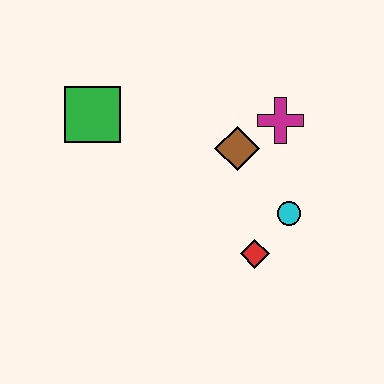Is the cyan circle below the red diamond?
No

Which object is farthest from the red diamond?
The green square is farthest from the red diamond.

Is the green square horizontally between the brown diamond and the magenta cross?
No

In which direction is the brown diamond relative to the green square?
The brown diamond is to the right of the green square.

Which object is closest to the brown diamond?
The magenta cross is closest to the brown diamond.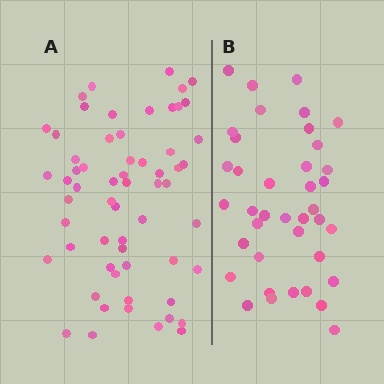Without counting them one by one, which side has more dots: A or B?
Region A (the left region) has more dots.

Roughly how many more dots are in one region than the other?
Region A has approximately 20 more dots than region B.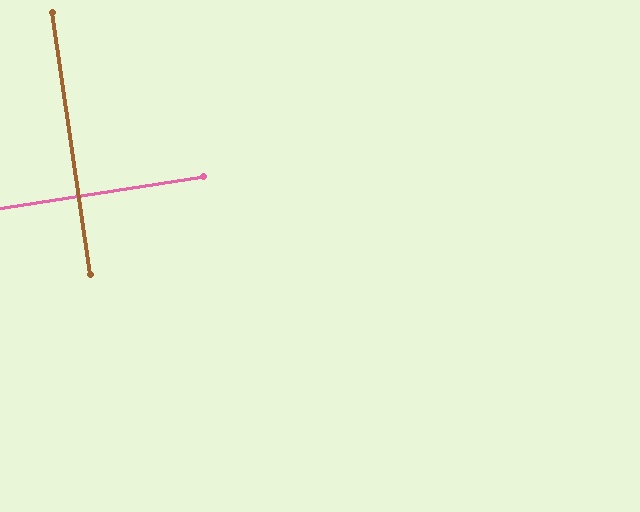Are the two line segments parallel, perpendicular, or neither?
Perpendicular — they meet at approximately 89°.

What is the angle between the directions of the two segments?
Approximately 89 degrees.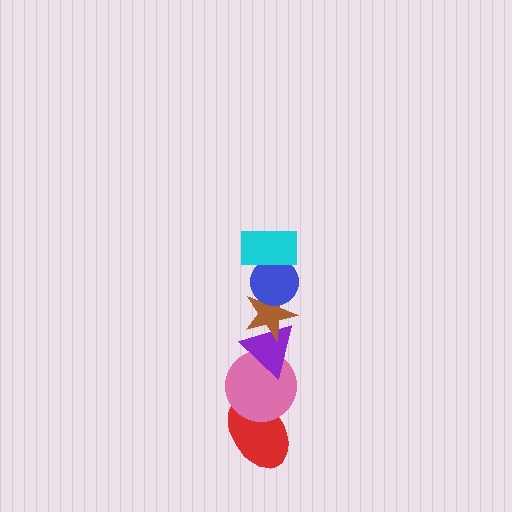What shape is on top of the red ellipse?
The pink circle is on top of the red ellipse.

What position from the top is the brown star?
The brown star is 3rd from the top.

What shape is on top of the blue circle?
The cyan rectangle is on top of the blue circle.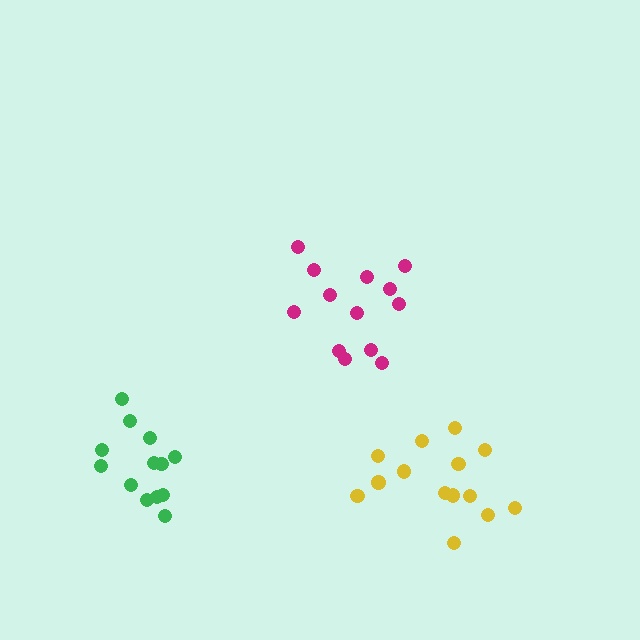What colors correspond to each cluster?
The clusters are colored: magenta, green, yellow.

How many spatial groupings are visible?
There are 3 spatial groupings.